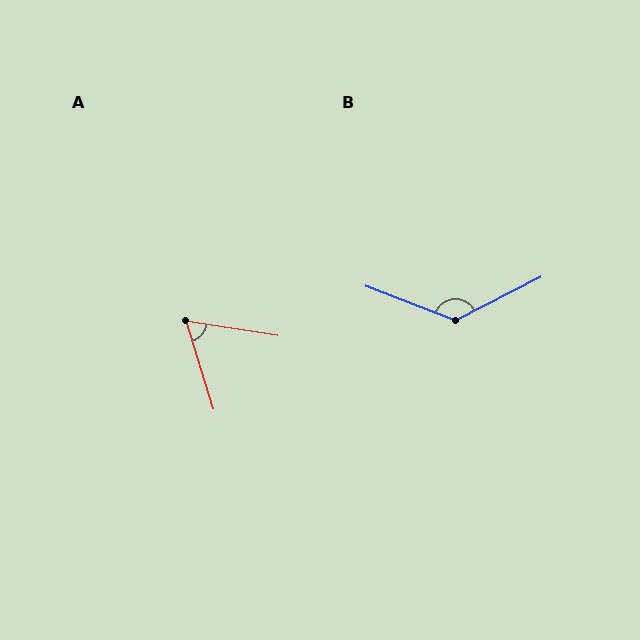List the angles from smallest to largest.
A (64°), B (132°).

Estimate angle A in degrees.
Approximately 64 degrees.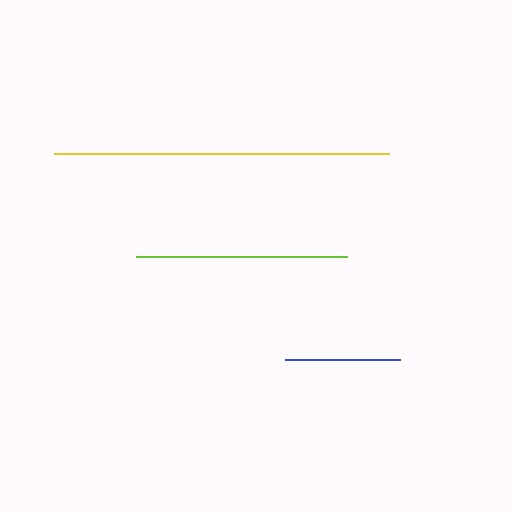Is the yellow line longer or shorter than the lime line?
The yellow line is longer than the lime line.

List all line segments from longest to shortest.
From longest to shortest: yellow, lime, blue.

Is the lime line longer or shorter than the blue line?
The lime line is longer than the blue line.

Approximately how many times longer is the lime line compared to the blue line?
The lime line is approximately 1.8 times the length of the blue line.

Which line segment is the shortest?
The blue line is the shortest at approximately 115 pixels.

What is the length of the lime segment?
The lime segment is approximately 210 pixels long.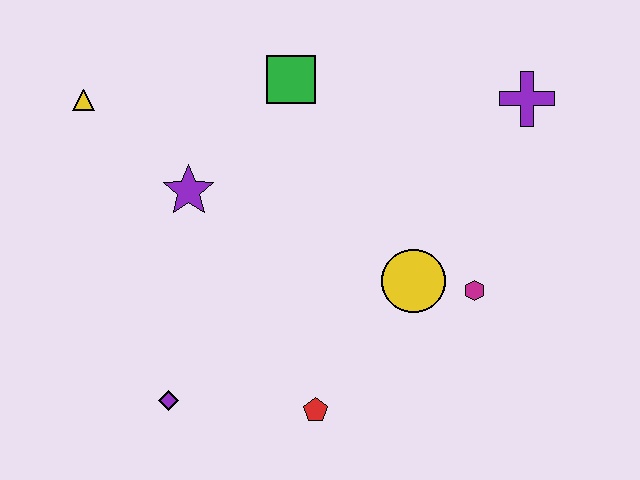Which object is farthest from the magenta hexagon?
The yellow triangle is farthest from the magenta hexagon.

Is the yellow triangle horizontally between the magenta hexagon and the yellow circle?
No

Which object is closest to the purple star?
The yellow triangle is closest to the purple star.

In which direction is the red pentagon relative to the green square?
The red pentagon is below the green square.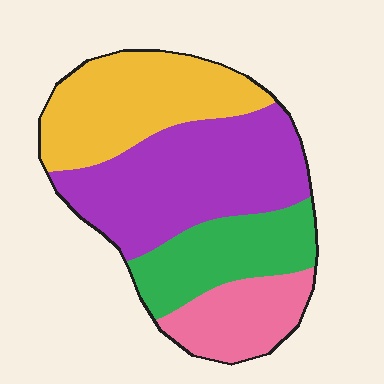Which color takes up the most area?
Purple, at roughly 35%.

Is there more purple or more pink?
Purple.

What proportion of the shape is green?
Green covers roughly 20% of the shape.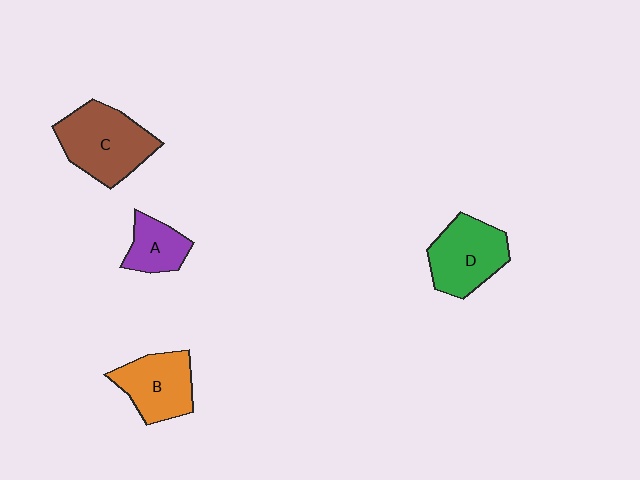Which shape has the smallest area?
Shape A (purple).